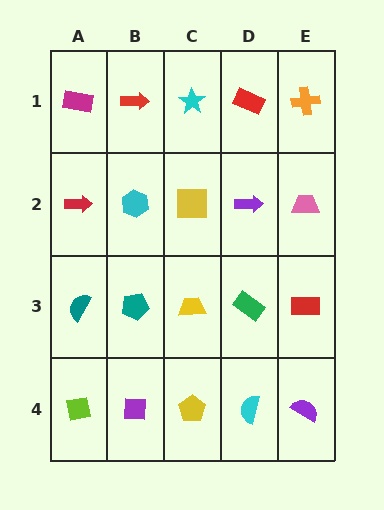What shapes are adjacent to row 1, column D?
A purple arrow (row 2, column D), a cyan star (row 1, column C), an orange cross (row 1, column E).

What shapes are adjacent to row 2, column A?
A magenta rectangle (row 1, column A), a teal semicircle (row 3, column A), a cyan hexagon (row 2, column B).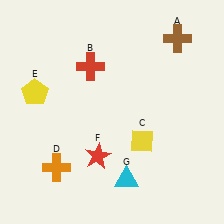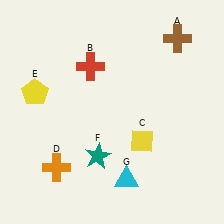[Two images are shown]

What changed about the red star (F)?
In Image 1, F is red. In Image 2, it changed to teal.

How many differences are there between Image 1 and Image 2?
There is 1 difference between the two images.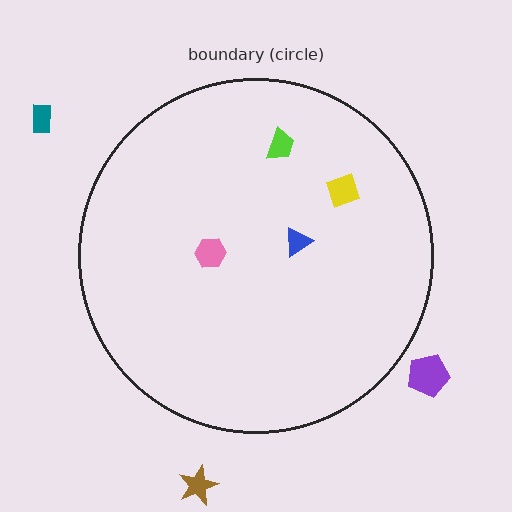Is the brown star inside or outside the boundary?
Outside.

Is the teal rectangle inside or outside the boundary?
Outside.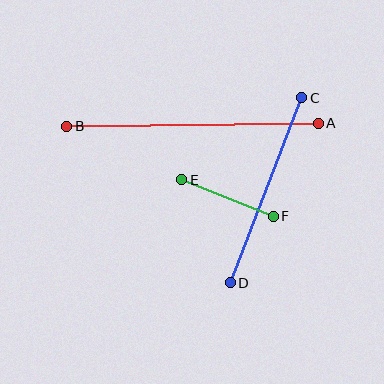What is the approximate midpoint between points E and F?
The midpoint is at approximately (228, 198) pixels.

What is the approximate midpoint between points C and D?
The midpoint is at approximately (266, 190) pixels.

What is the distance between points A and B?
The distance is approximately 252 pixels.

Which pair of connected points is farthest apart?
Points A and B are farthest apart.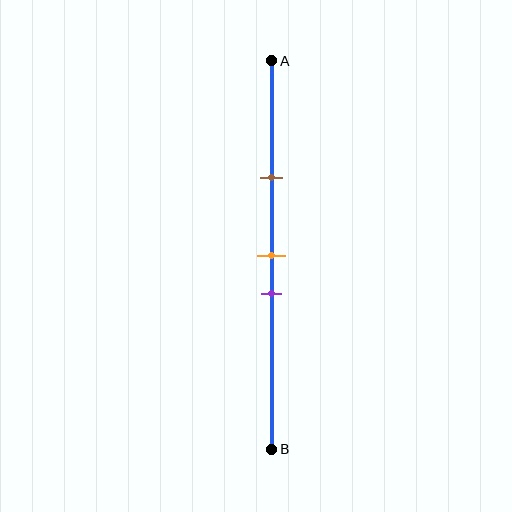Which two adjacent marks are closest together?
The orange and purple marks are the closest adjacent pair.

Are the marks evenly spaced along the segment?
No, the marks are not evenly spaced.